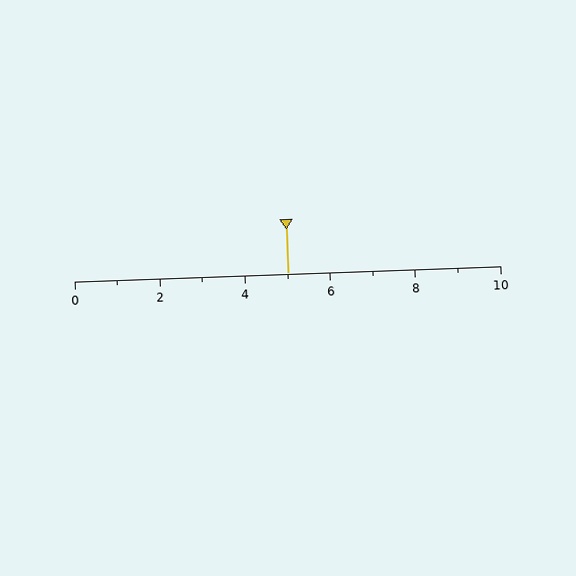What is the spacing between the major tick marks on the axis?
The major ticks are spaced 2 apart.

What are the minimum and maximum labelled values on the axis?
The axis runs from 0 to 10.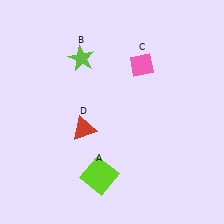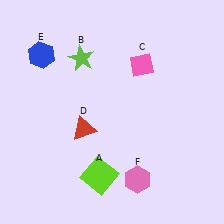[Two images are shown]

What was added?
A blue hexagon (E), a pink hexagon (F) were added in Image 2.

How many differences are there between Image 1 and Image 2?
There are 2 differences between the two images.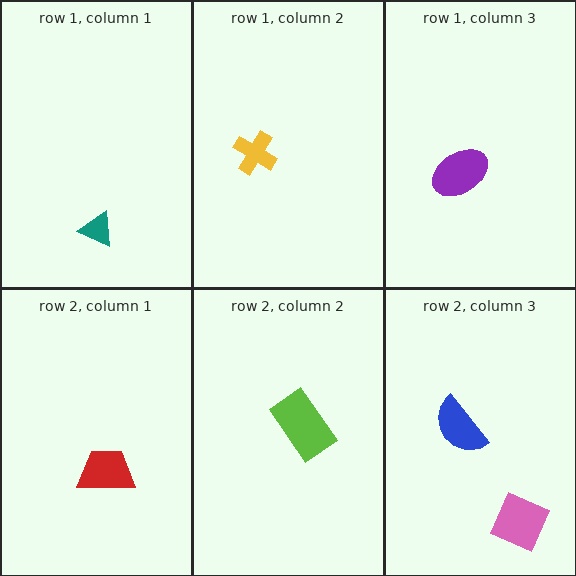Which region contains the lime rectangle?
The row 2, column 2 region.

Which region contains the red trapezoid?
The row 2, column 1 region.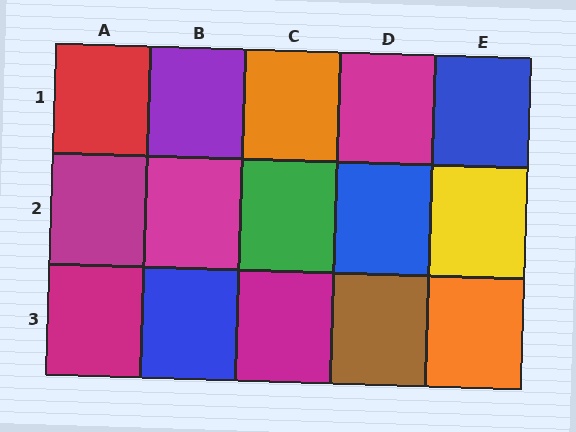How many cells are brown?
1 cell is brown.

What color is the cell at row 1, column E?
Blue.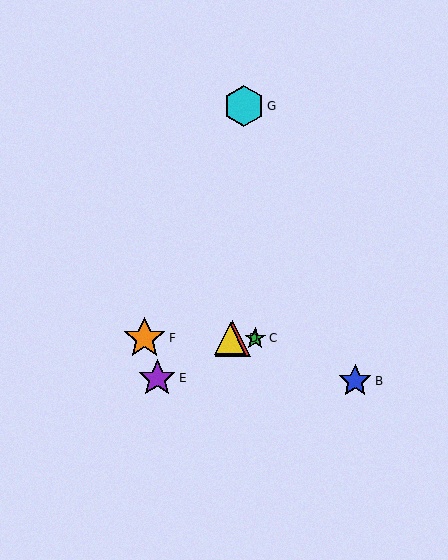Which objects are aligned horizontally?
Objects A, C, D, F are aligned horizontally.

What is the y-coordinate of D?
Object D is at y≈338.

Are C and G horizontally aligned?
No, C is at y≈338 and G is at y≈106.